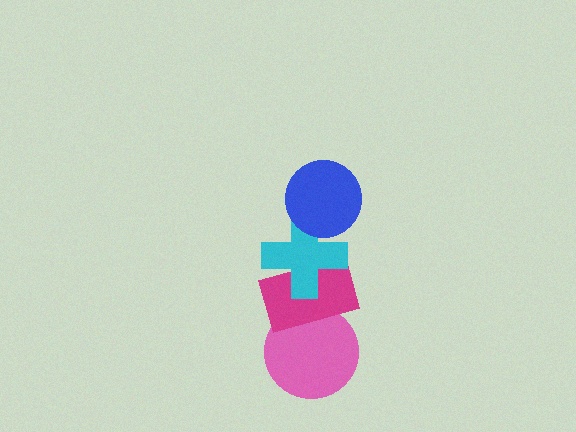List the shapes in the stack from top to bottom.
From top to bottom: the blue circle, the cyan cross, the magenta rectangle, the pink circle.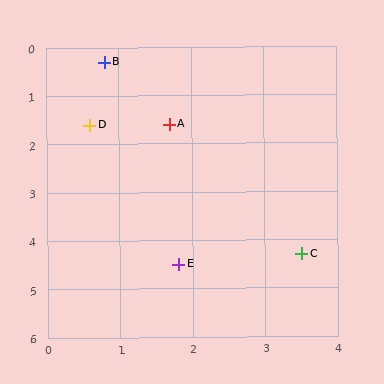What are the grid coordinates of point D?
Point D is at approximately (0.6, 1.6).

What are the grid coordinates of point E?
Point E is at approximately (1.8, 4.5).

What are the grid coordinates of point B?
Point B is at approximately (0.8, 0.3).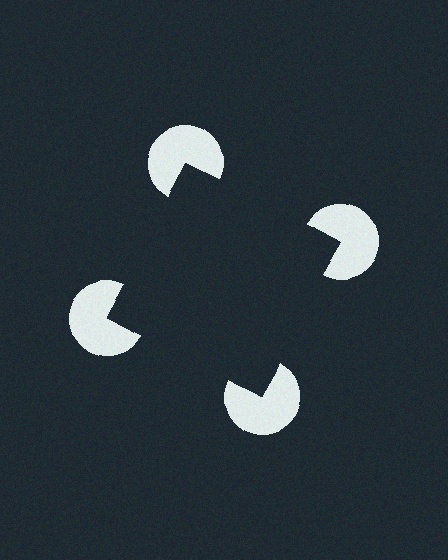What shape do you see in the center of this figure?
An illusory square — its edges are inferred from the aligned wedge cuts in the pac-man discs, not physically drawn.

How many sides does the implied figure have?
4 sides.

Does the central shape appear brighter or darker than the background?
It typically appears slightly darker than the background, even though no actual brightness change is drawn.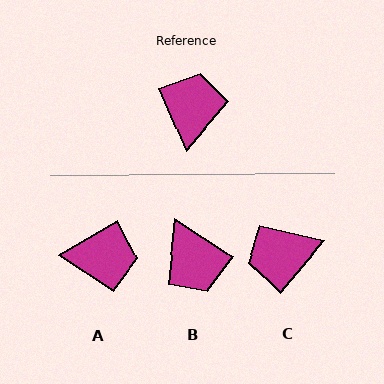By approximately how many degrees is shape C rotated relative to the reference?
Approximately 117 degrees counter-clockwise.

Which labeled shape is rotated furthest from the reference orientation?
B, about 146 degrees away.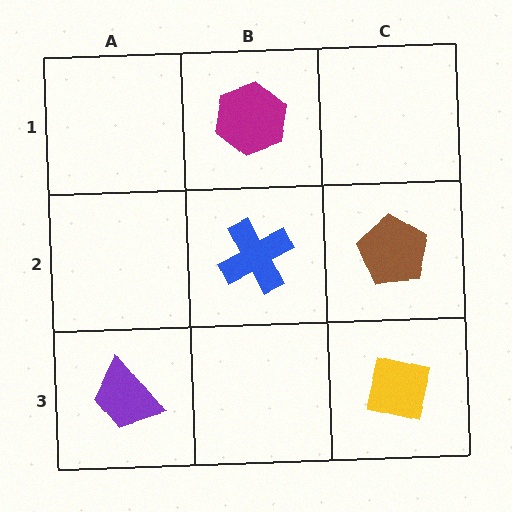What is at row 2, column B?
A blue cross.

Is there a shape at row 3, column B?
No, that cell is empty.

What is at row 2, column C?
A brown pentagon.